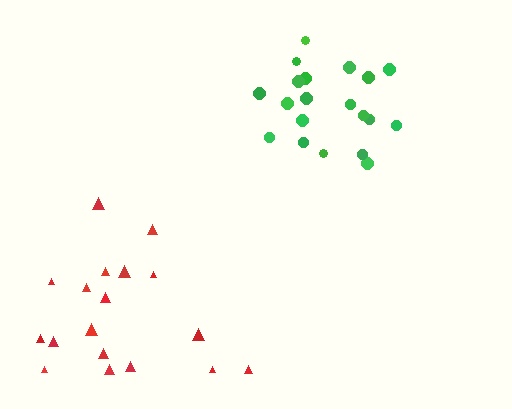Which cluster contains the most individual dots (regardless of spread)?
Green (21).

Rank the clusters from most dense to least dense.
green, red.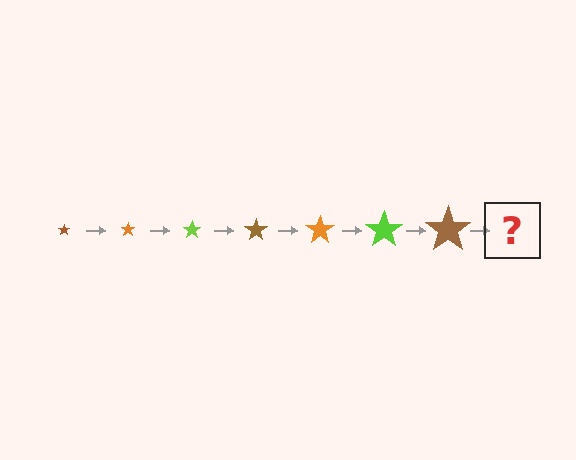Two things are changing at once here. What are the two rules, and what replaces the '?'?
The two rules are that the star grows larger each step and the color cycles through brown, orange, and lime. The '?' should be an orange star, larger than the previous one.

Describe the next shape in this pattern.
It should be an orange star, larger than the previous one.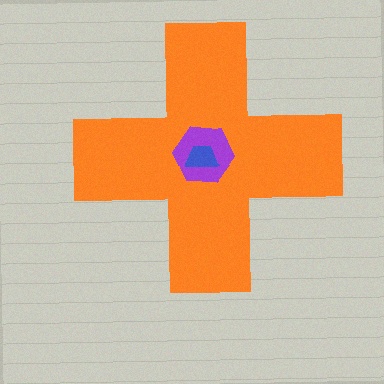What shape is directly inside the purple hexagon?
The blue trapezoid.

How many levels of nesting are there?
3.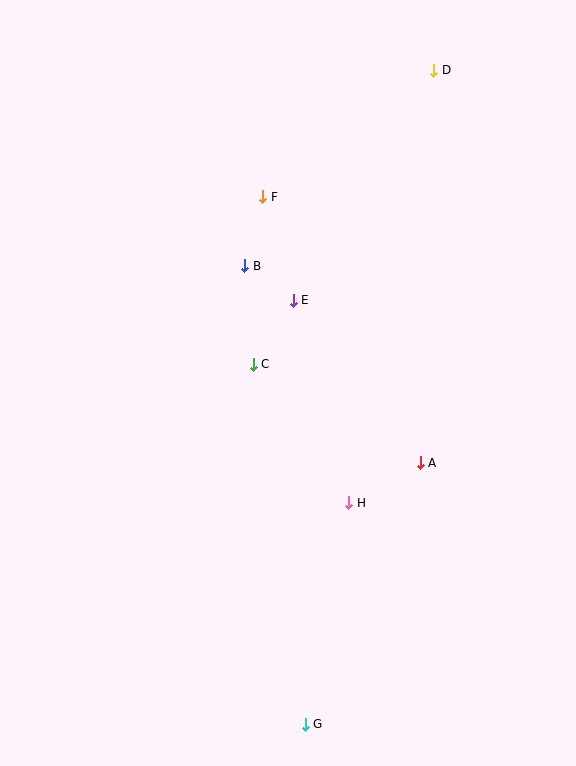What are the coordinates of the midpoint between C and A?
The midpoint between C and A is at (337, 413).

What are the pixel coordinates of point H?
Point H is at (349, 503).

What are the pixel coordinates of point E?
Point E is at (293, 300).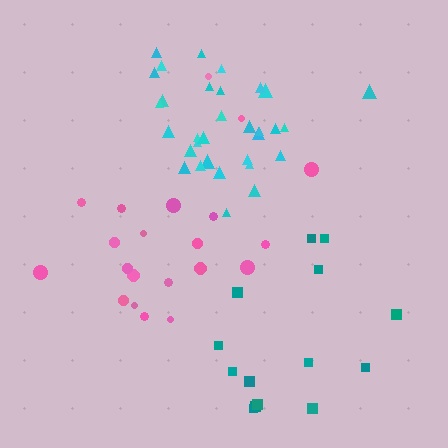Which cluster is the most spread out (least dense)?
Teal.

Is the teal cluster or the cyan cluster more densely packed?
Cyan.